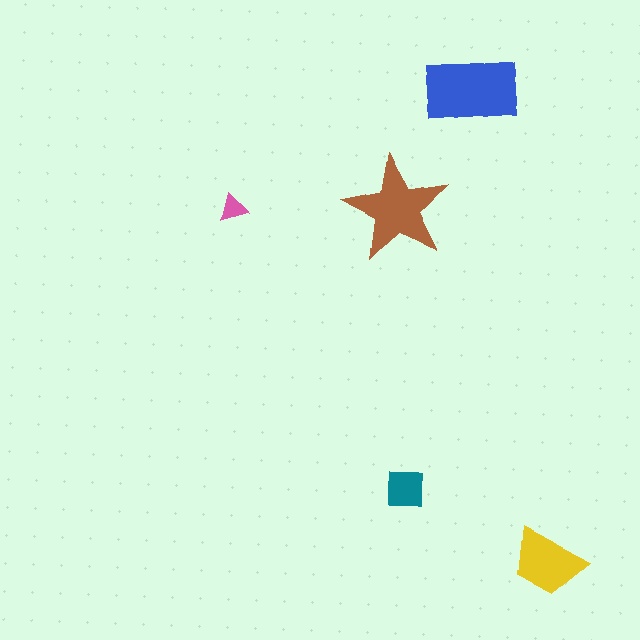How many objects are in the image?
There are 5 objects in the image.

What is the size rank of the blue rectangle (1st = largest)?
1st.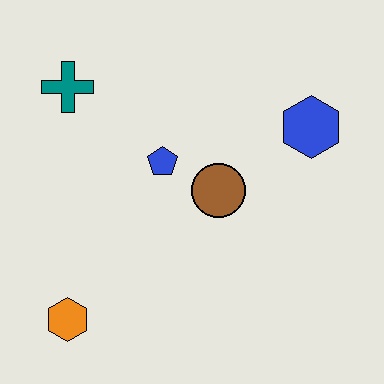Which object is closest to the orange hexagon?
The blue pentagon is closest to the orange hexagon.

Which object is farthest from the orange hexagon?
The blue hexagon is farthest from the orange hexagon.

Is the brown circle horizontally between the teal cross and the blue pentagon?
No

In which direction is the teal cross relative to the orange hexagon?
The teal cross is above the orange hexagon.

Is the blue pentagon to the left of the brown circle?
Yes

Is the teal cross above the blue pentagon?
Yes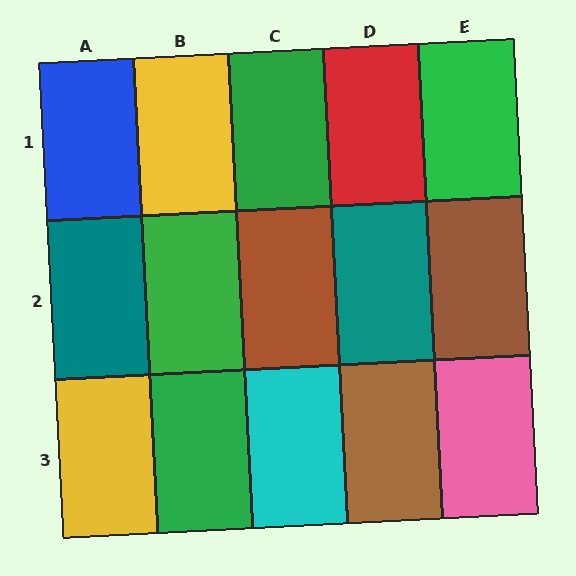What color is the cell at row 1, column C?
Green.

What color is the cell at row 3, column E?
Pink.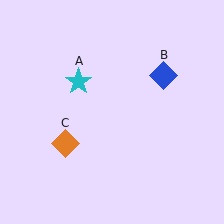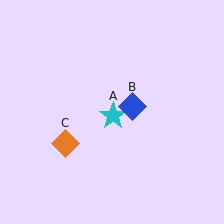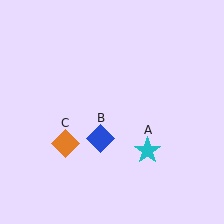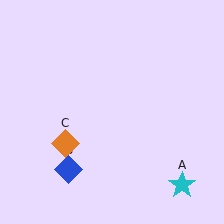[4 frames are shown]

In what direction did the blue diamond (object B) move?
The blue diamond (object B) moved down and to the left.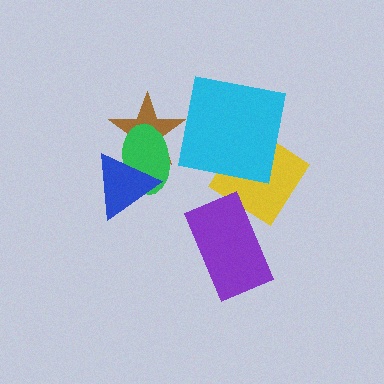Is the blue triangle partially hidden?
No, no other shape covers it.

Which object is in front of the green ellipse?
The blue triangle is in front of the green ellipse.